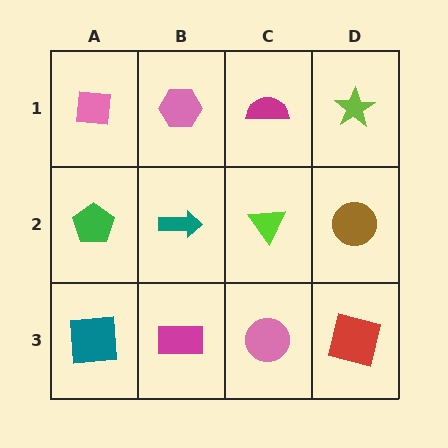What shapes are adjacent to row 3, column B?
A teal arrow (row 2, column B), a teal square (row 3, column A), a pink circle (row 3, column C).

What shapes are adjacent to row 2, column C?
A magenta semicircle (row 1, column C), a pink circle (row 3, column C), a teal arrow (row 2, column B), a brown circle (row 2, column D).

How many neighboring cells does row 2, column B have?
4.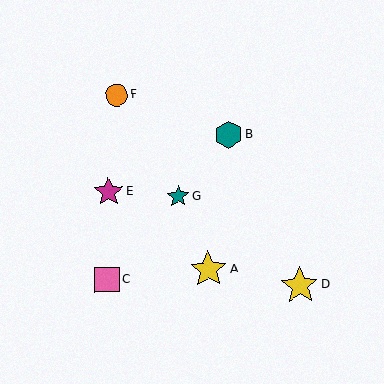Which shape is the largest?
The yellow star (labeled D) is the largest.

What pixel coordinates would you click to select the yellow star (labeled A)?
Click at (208, 269) to select the yellow star A.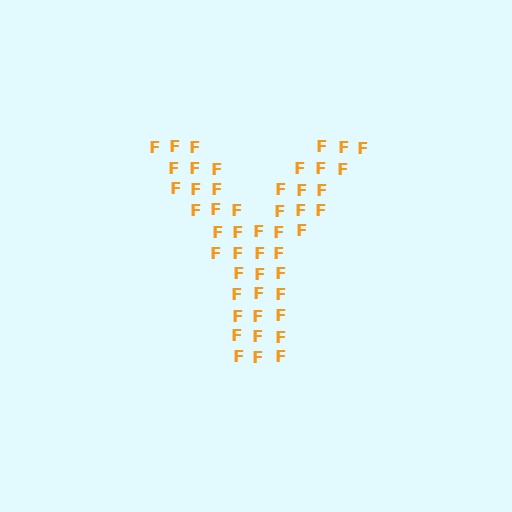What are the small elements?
The small elements are letter F's.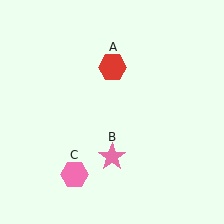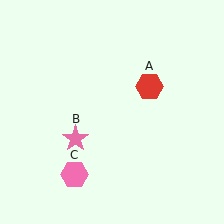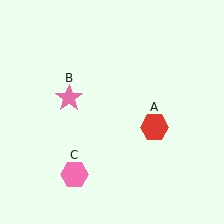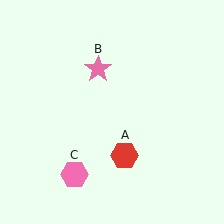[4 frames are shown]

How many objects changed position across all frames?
2 objects changed position: red hexagon (object A), pink star (object B).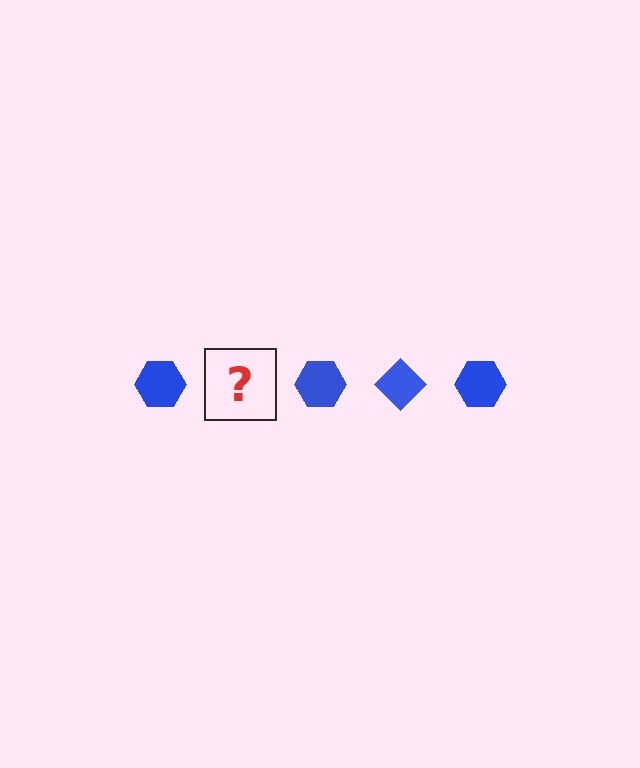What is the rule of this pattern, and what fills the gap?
The rule is that the pattern cycles through hexagon, diamond shapes in blue. The gap should be filled with a blue diamond.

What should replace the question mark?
The question mark should be replaced with a blue diamond.